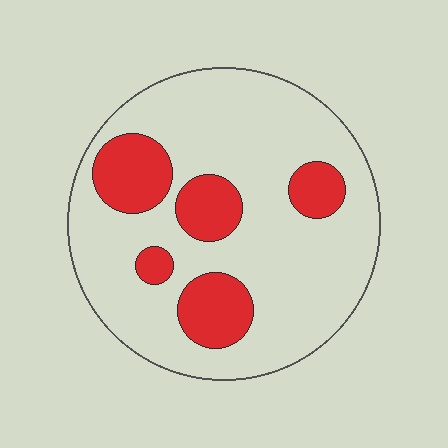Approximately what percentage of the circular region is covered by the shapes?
Approximately 20%.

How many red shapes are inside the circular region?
5.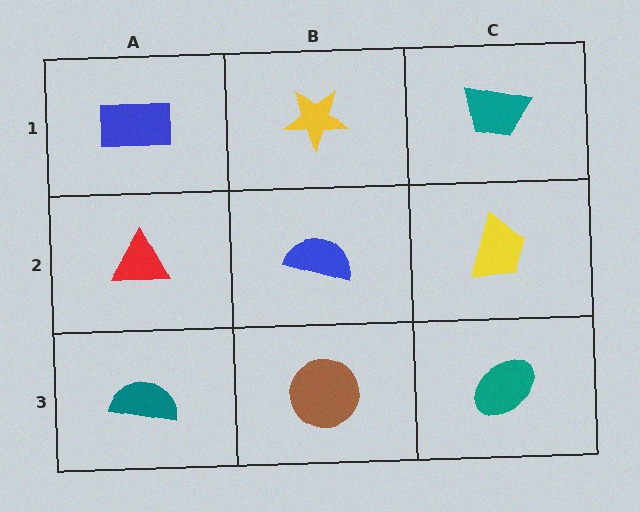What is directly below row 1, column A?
A red triangle.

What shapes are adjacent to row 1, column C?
A yellow trapezoid (row 2, column C), a yellow star (row 1, column B).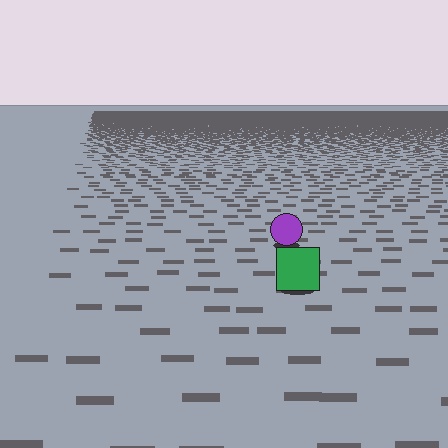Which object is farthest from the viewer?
The purple circle is farthest from the viewer. It appears smaller and the ground texture around it is denser.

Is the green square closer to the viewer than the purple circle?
Yes. The green square is closer — you can tell from the texture gradient: the ground texture is coarser near it.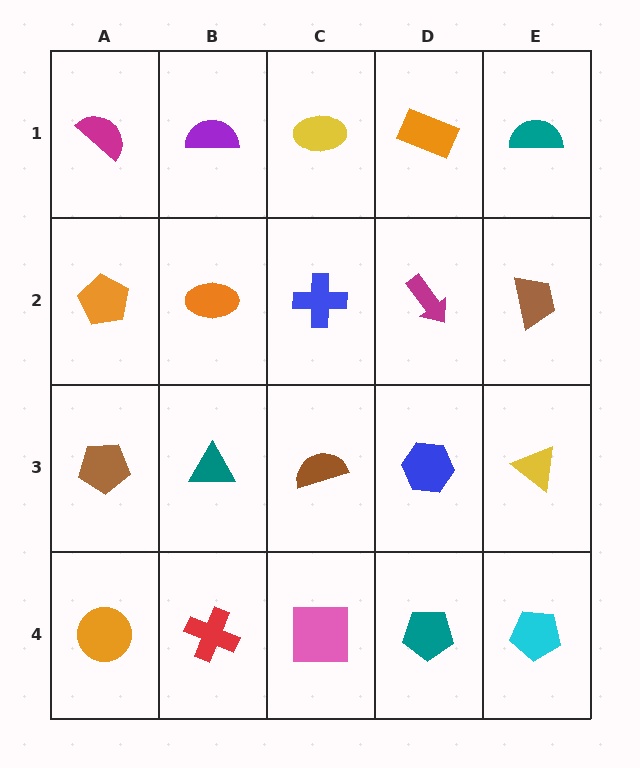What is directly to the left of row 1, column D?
A yellow ellipse.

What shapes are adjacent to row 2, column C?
A yellow ellipse (row 1, column C), a brown semicircle (row 3, column C), an orange ellipse (row 2, column B), a magenta arrow (row 2, column D).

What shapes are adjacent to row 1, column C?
A blue cross (row 2, column C), a purple semicircle (row 1, column B), an orange rectangle (row 1, column D).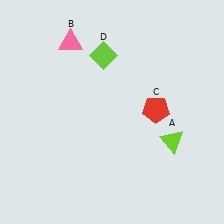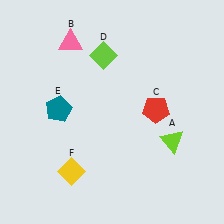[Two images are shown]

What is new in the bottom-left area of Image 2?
A yellow diamond (F) was added in the bottom-left area of Image 2.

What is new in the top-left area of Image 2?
A teal pentagon (E) was added in the top-left area of Image 2.